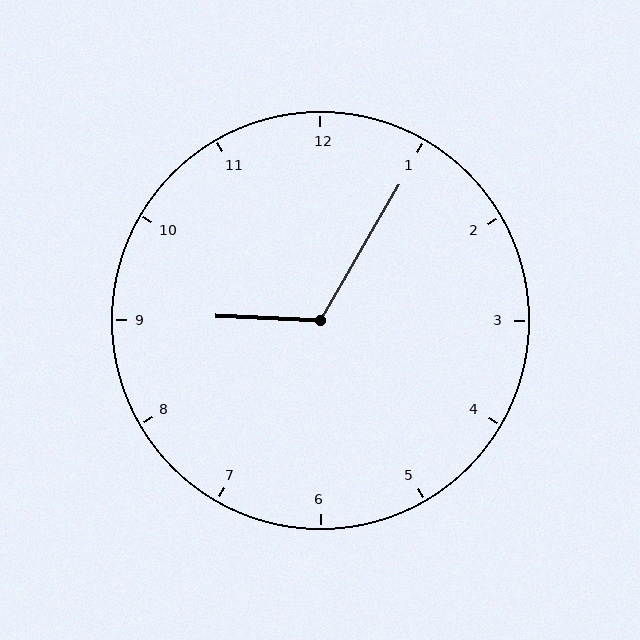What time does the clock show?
9:05.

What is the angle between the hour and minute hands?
Approximately 118 degrees.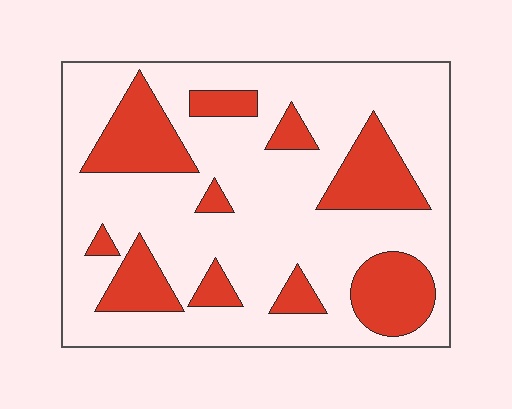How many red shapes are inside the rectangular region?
10.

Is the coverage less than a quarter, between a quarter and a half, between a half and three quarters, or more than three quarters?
Between a quarter and a half.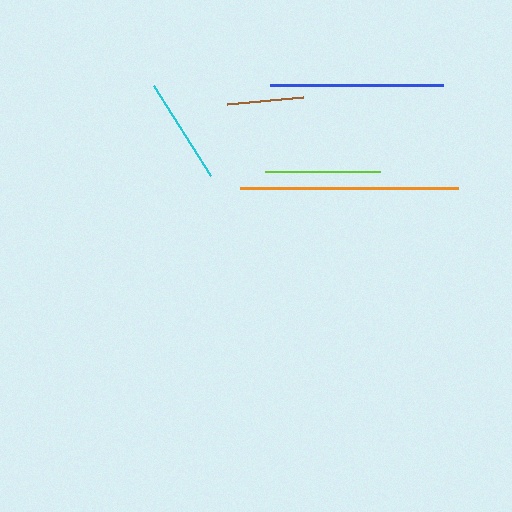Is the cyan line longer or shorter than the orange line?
The orange line is longer than the cyan line.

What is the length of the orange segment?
The orange segment is approximately 218 pixels long.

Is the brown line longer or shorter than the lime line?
The lime line is longer than the brown line.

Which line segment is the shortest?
The brown line is the shortest at approximately 76 pixels.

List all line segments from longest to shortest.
From longest to shortest: orange, blue, lime, cyan, brown.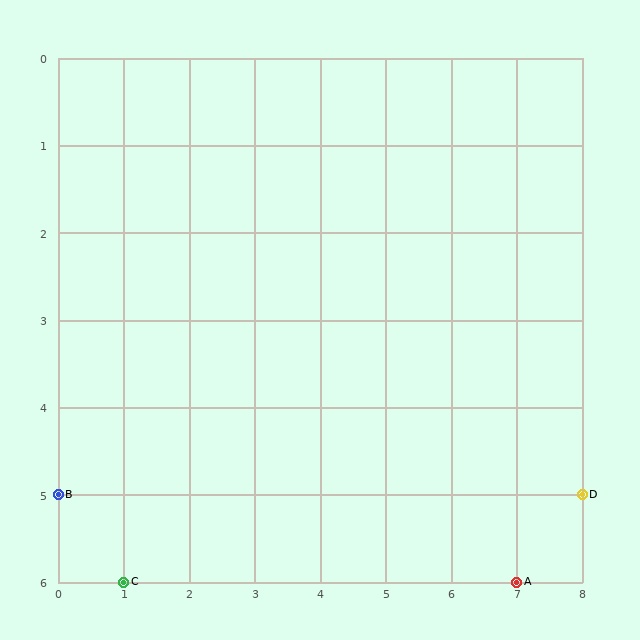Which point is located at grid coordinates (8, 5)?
Point D is at (8, 5).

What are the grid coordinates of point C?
Point C is at grid coordinates (1, 6).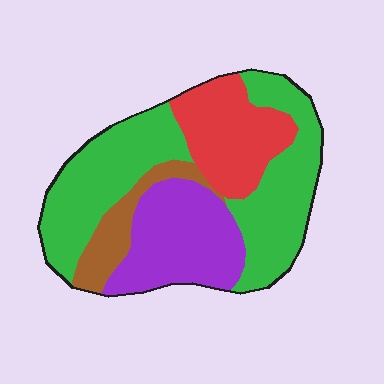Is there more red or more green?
Green.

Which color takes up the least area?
Brown, at roughly 10%.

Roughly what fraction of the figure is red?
Red covers around 20% of the figure.